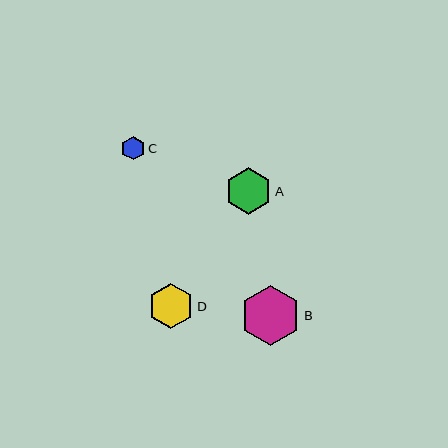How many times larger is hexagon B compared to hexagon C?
Hexagon B is approximately 2.6 times the size of hexagon C.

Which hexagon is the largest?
Hexagon B is the largest with a size of approximately 61 pixels.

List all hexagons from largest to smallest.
From largest to smallest: B, A, D, C.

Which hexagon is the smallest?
Hexagon C is the smallest with a size of approximately 23 pixels.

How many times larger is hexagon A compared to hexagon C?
Hexagon A is approximately 2.0 times the size of hexagon C.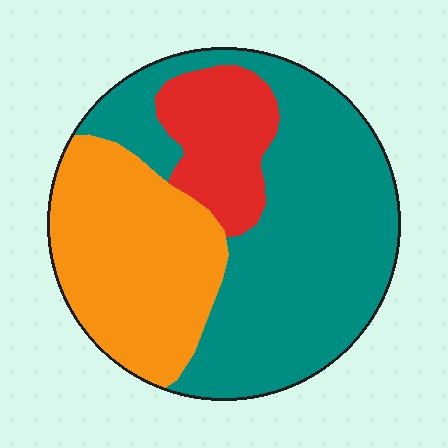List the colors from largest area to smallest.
From largest to smallest: teal, orange, red.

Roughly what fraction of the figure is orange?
Orange takes up about one third (1/3) of the figure.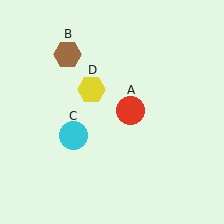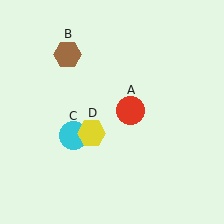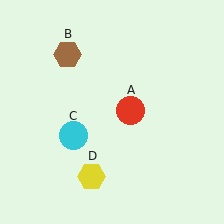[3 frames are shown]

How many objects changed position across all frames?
1 object changed position: yellow hexagon (object D).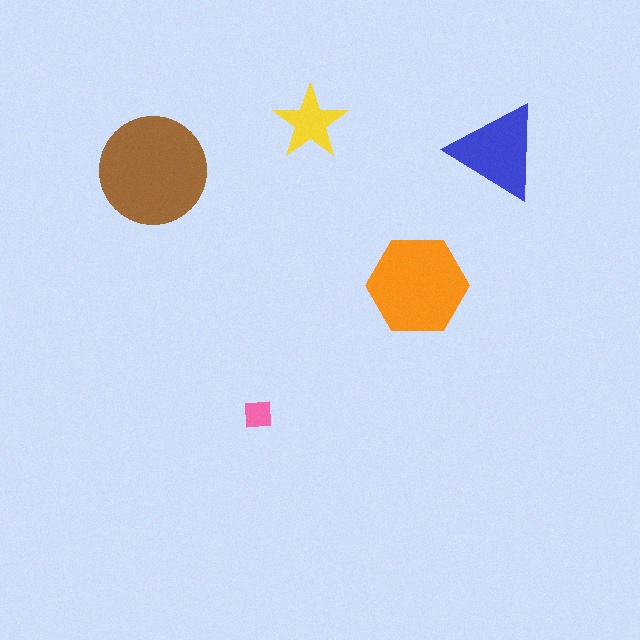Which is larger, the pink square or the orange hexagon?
The orange hexagon.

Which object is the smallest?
The pink square.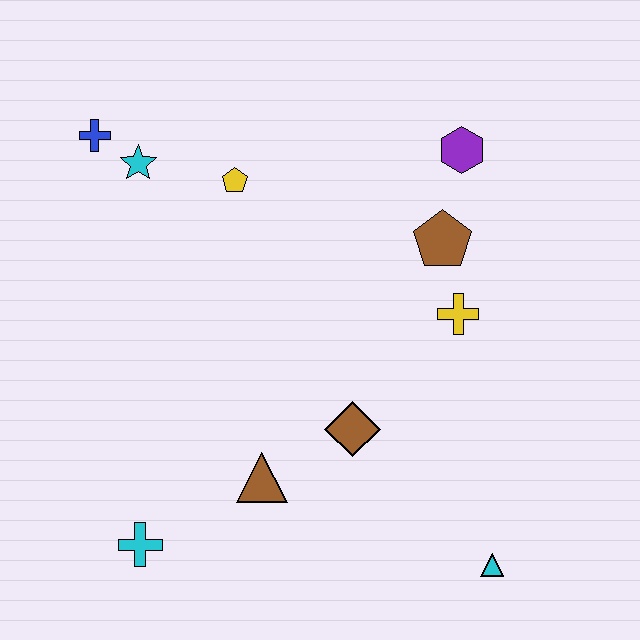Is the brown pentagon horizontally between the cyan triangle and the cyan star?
Yes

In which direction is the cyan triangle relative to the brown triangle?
The cyan triangle is to the right of the brown triangle.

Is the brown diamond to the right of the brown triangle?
Yes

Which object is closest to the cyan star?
The blue cross is closest to the cyan star.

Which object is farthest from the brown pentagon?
The cyan cross is farthest from the brown pentagon.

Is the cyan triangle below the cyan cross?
Yes